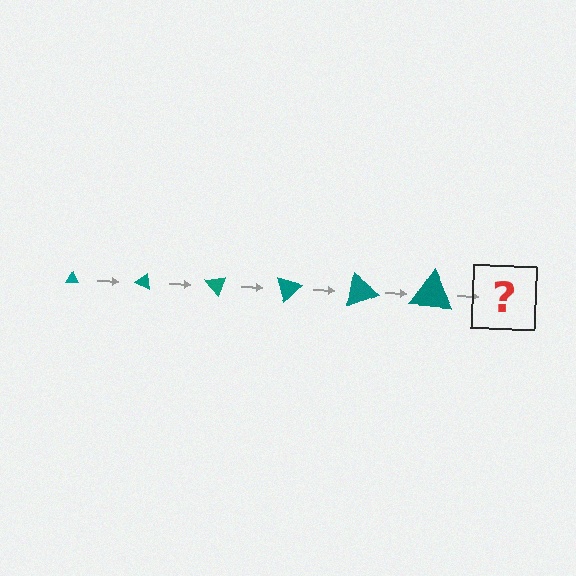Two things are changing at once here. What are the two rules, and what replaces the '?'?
The two rules are that the triangle grows larger each step and it rotates 25 degrees each step. The '?' should be a triangle, larger than the previous one and rotated 150 degrees from the start.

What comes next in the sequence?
The next element should be a triangle, larger than the previous one and rotated 150 degrees from the start.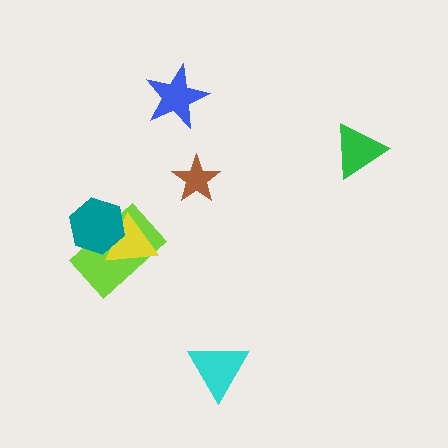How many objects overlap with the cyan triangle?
0 objects overlap with the cyan triangle.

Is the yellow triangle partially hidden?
Yes, it is partially covered by another shape.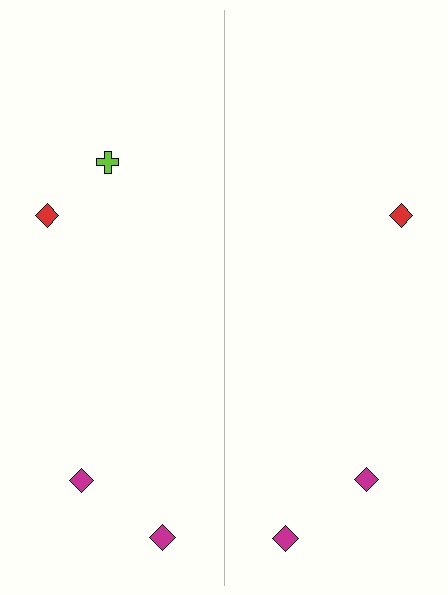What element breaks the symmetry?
A lime cross is missing from the right side.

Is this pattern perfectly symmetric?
No, the pattern is not perfectly symmetric. A lime cross is missing from the right side.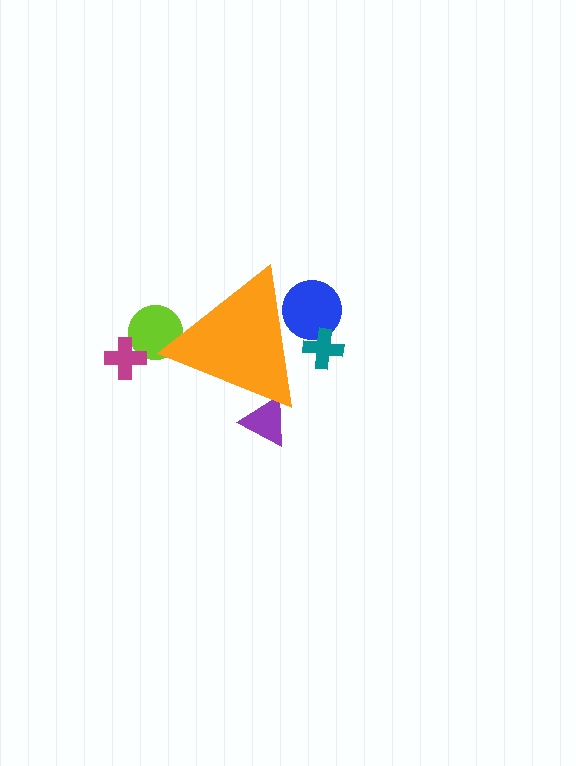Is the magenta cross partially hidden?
No, the magenta cross is fully visible.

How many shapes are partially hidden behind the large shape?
4 shapes are partially hidden.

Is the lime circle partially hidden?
Yes, the lime circle is partially hidden behind the orange triangle.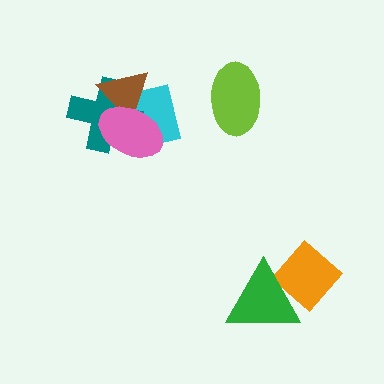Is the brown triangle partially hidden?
Yes, it is partially covered by another shape.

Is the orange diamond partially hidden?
Yes, it is partially covered by another shape.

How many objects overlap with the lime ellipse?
0 objects overlap with the lime ellipse.